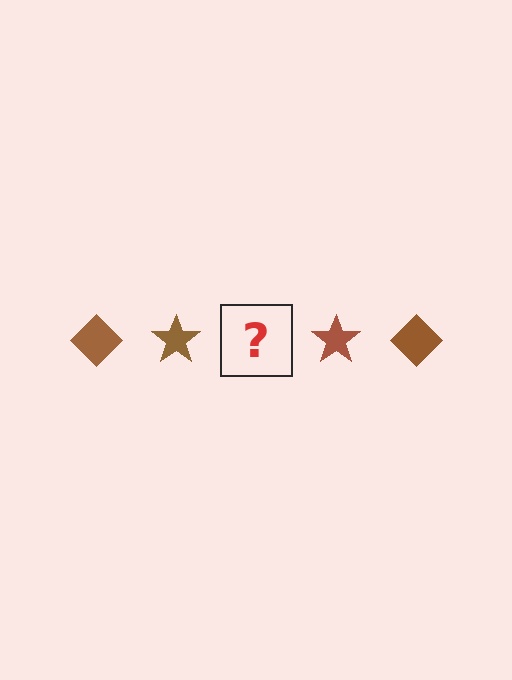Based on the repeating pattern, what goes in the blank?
The blank should be a brown diamond.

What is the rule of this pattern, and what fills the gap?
The rule is that the pattern cycles through diamond, star shapes in brown. The gap should be filled with a brown diamond.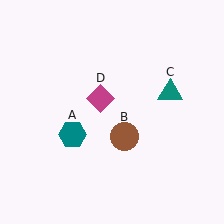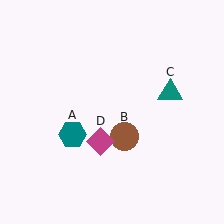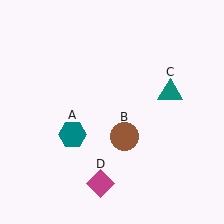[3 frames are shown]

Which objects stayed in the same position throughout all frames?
Teal hexagon (object A) and brown circle (object B) and teal triangle (object C) remained stationary.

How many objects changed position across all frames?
1 object changed position: magenta diamond (object D).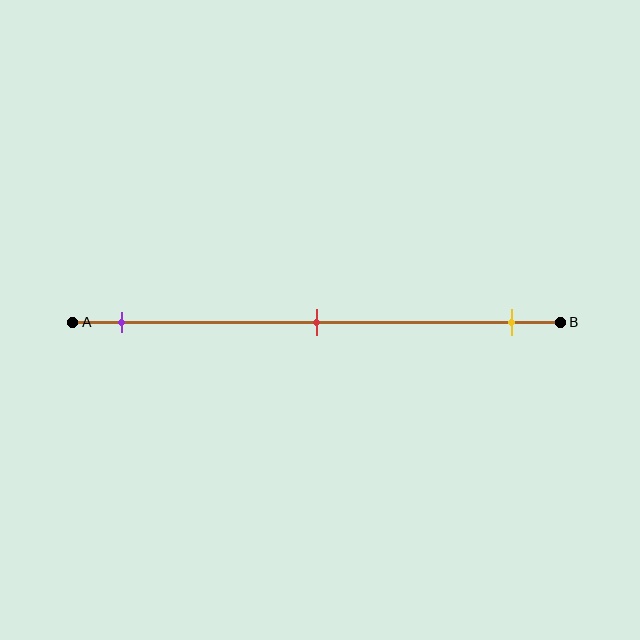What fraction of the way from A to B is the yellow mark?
The yellow mark is approximately 90% (0.9) of the way from A to B.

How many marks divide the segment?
There are 3 marks dividing the segment.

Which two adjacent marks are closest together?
The purple and red marks are the closest adjacent pair.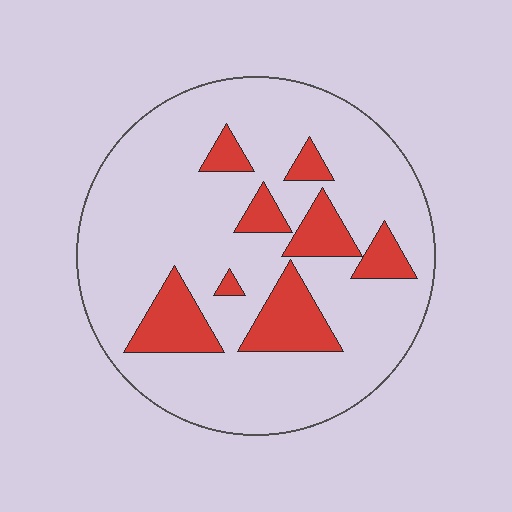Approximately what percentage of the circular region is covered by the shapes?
Approximately 20%.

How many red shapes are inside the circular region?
8.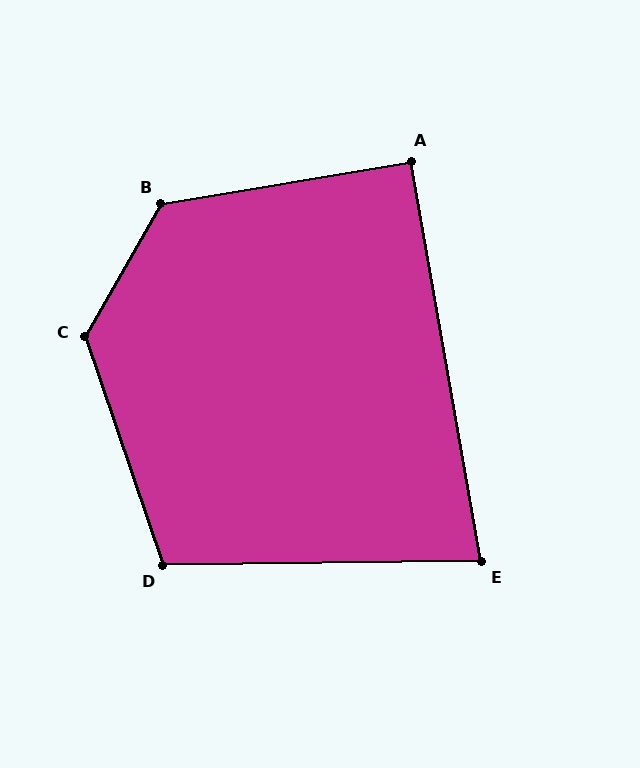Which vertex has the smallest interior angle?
E, at approximately 81 degrees.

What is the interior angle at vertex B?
Approximately 129 degrees (obtuse).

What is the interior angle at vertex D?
Approximately 108 degrees (obtuse).